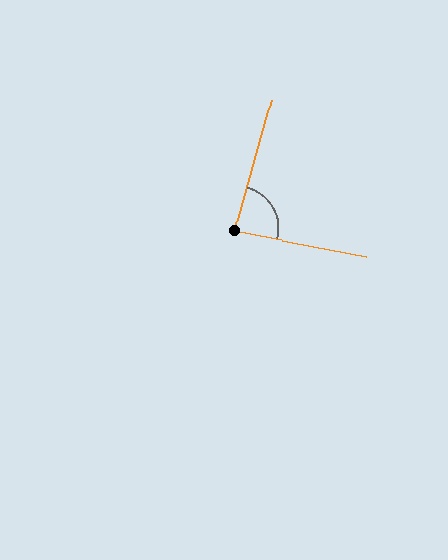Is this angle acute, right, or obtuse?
It is approximately a right angle.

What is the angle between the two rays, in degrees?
Approximately 85 degrees.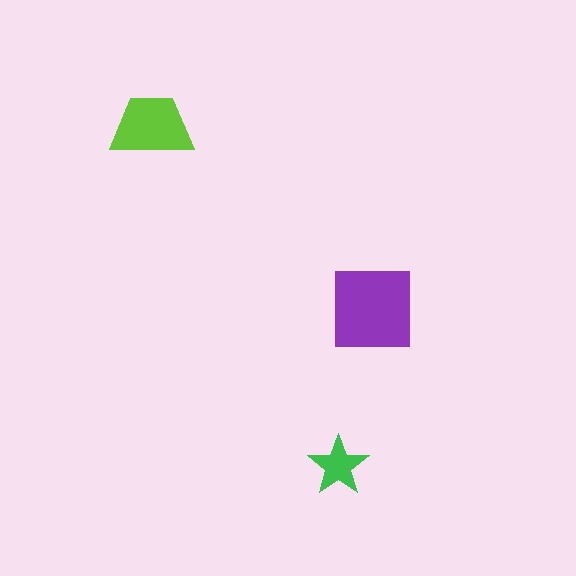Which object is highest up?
The lime trapezoid is topmost.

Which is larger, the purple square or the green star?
The purple square.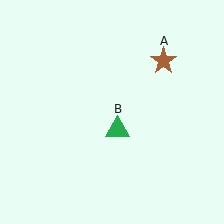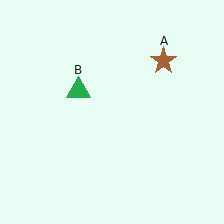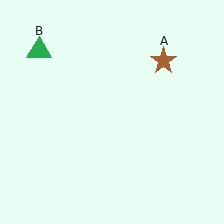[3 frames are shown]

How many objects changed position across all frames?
1 object changed position: green triangle (object B).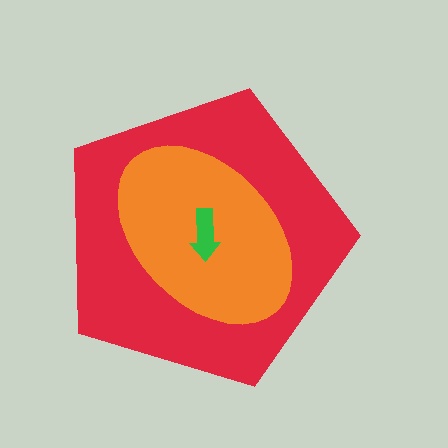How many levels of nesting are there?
3.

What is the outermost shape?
The red pentagon.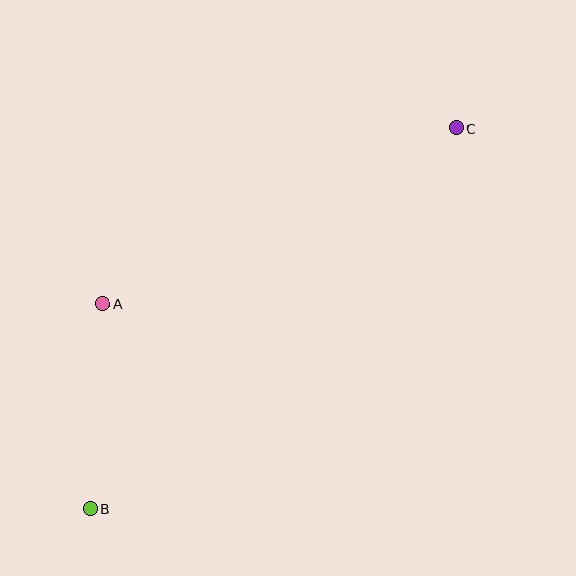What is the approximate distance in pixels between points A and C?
The distance between A and C is approximately 395 pixels.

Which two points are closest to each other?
Points A and B are closest to each other.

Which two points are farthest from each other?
Points B and C are farthest from each other.